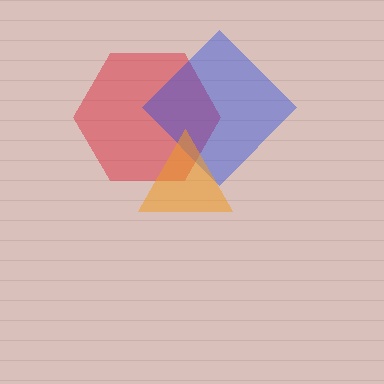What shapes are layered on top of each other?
The layered shapes are: a red hexagon, a blue diamond, an orange triangle.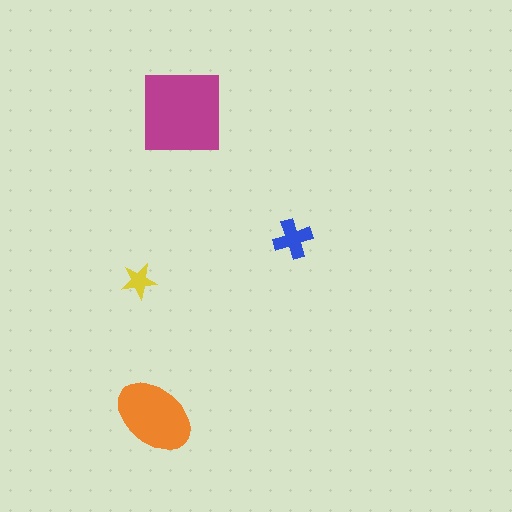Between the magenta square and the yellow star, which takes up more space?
The magenta square.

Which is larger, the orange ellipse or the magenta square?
The magenta square.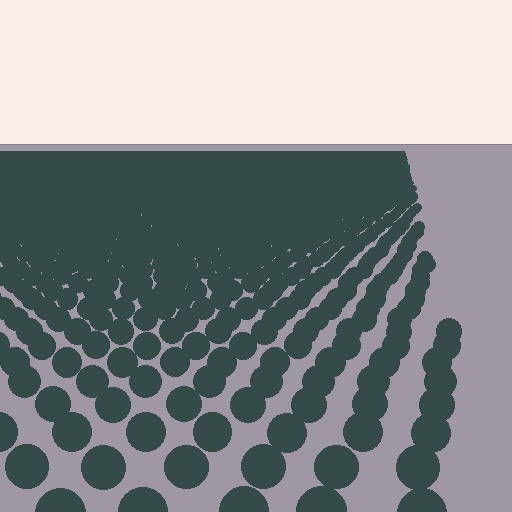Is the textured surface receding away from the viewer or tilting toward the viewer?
The surface is receding away from the viewer. Texture elements get smaller and denser toward the top.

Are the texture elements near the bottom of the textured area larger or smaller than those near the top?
Larger. Near the bottom, elements are closer to the viewer and appear at a bigger on-screen size.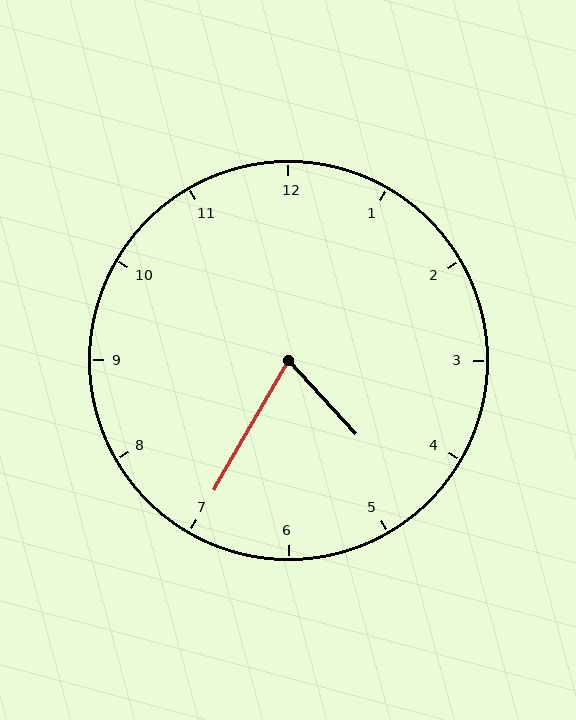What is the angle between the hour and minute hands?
Approximately 72 degrees.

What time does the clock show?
4:35.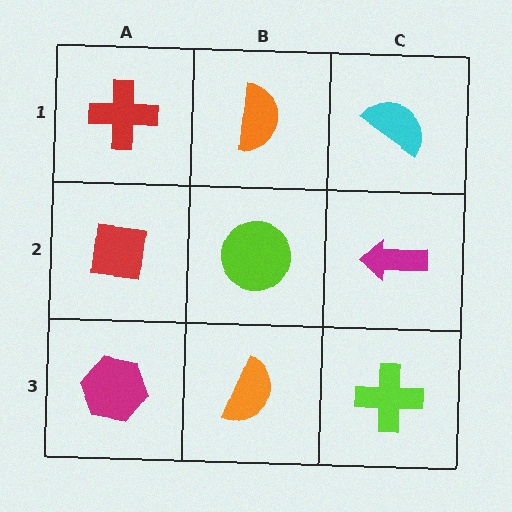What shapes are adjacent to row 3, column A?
A red square (row 2, column A), an orange semicircle (row 3, column B).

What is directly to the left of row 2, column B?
A red square.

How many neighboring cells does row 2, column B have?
4.